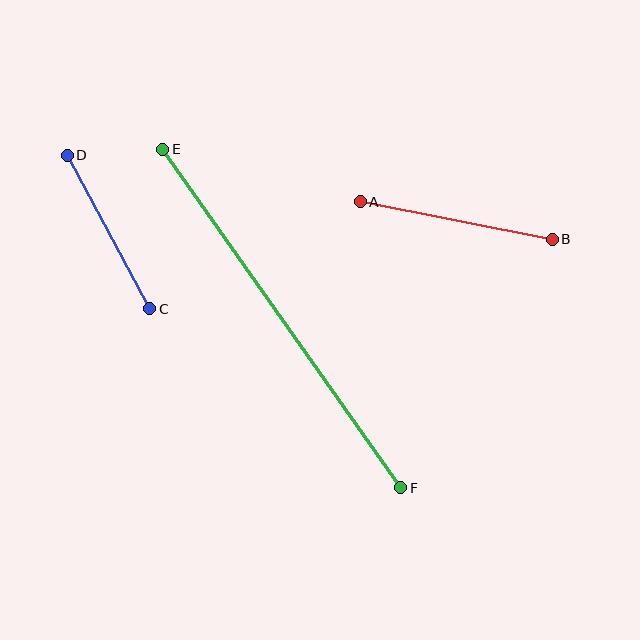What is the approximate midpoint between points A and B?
The midpoint is at approximately (456, 221) pixels.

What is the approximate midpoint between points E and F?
The midpoint is at approximately (282, 318) pixels.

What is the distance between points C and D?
The distance is approximately 174 pixels.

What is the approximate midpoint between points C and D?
The midpoint is at approximately (109, 232) pixels.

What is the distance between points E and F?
The distance is approximately 414 pixels.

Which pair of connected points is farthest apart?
Points E and F are farthest apart.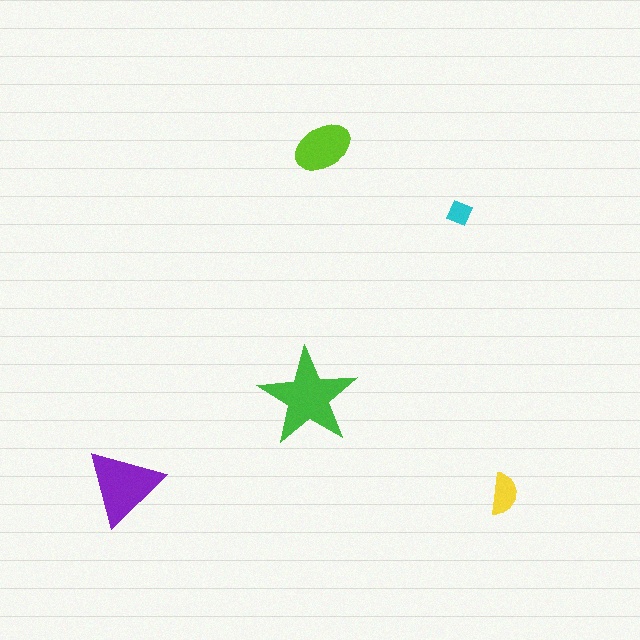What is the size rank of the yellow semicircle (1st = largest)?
4th.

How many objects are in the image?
There are 5 objects in the image.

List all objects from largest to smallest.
The green star, the purple triangle, the lime ellipse, the yellow semicircle, the cyan diamond.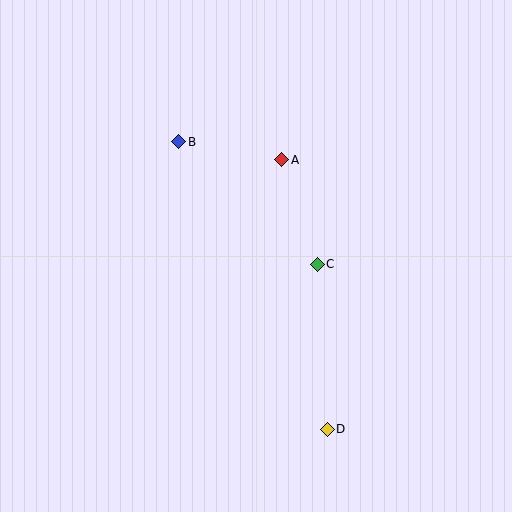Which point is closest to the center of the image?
Point C at (317, 264) is closest to the center.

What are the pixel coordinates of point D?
Point D is at (327, 429).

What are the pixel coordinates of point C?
Point C is at (317, 264).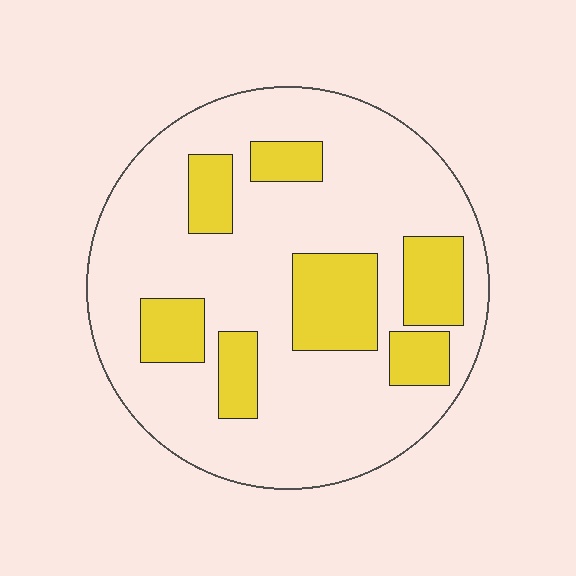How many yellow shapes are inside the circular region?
7.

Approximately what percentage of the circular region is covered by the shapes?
Approximately 25%.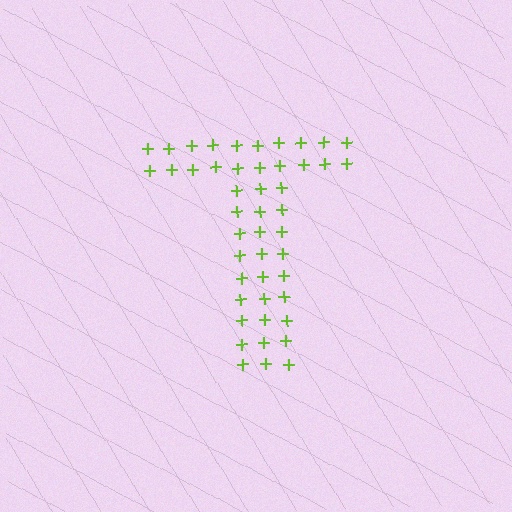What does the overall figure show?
The overall figure shows the letter T.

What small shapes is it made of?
It is made of small plus signs.